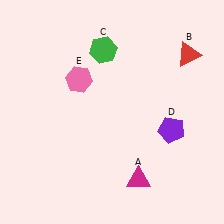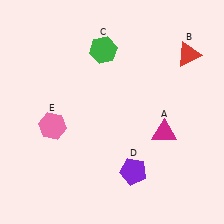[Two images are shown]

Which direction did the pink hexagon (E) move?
The pink hexagon (E) moved down.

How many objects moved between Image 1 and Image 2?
3 objects moved between the two images.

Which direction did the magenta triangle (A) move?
The magenta triangle (A) moved up.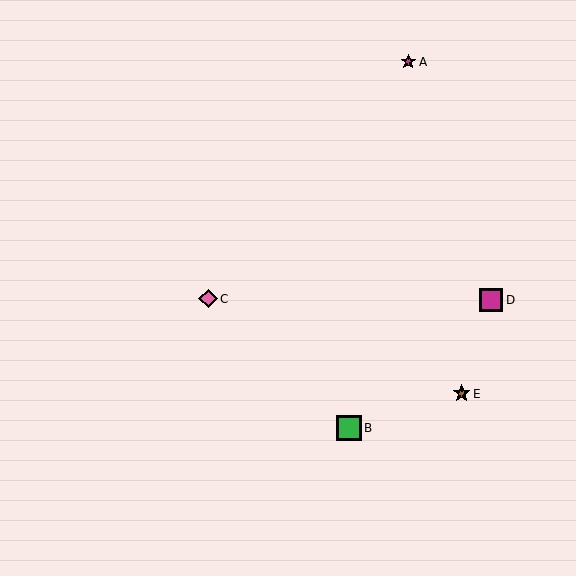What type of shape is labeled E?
Shape E is a brown star.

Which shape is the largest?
The green square (labeled B) is the largest.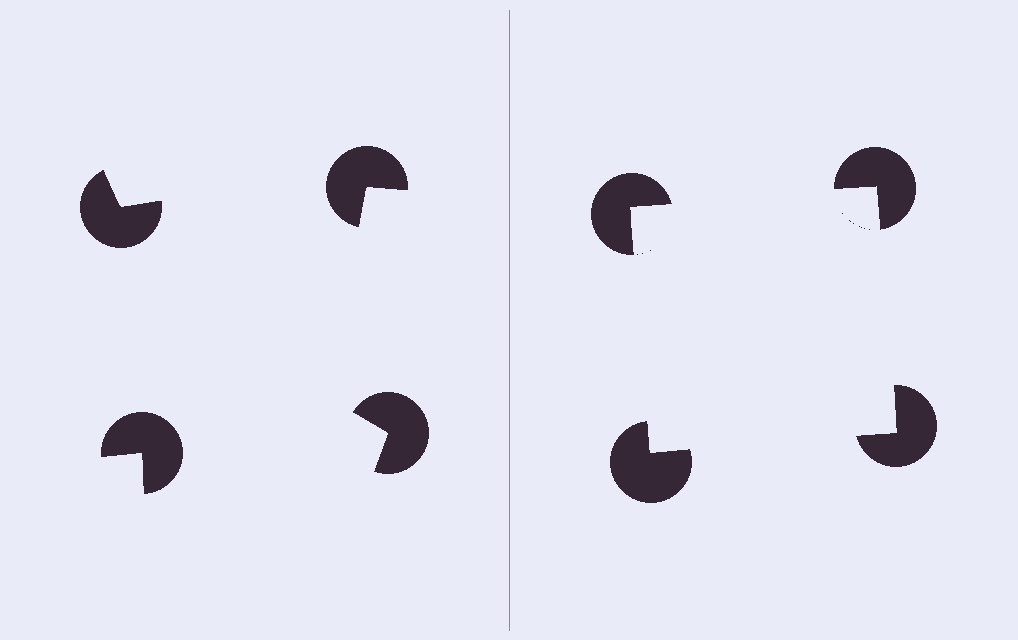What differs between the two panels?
The pac-man discs are positioned identically on both sides; only the wedge orientations differ. On the right they align to a square; on the left they are misaligned.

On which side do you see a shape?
An illusory square appears on the right side. On the left side the wedge cuts are rotated, so no coherent shape forms.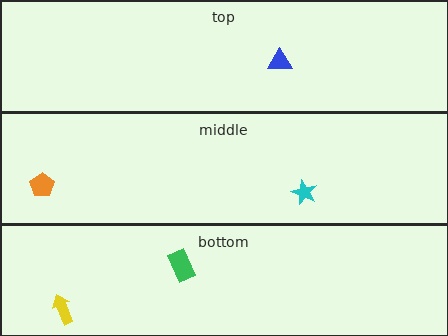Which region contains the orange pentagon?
The middle region.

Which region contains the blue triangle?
The top region.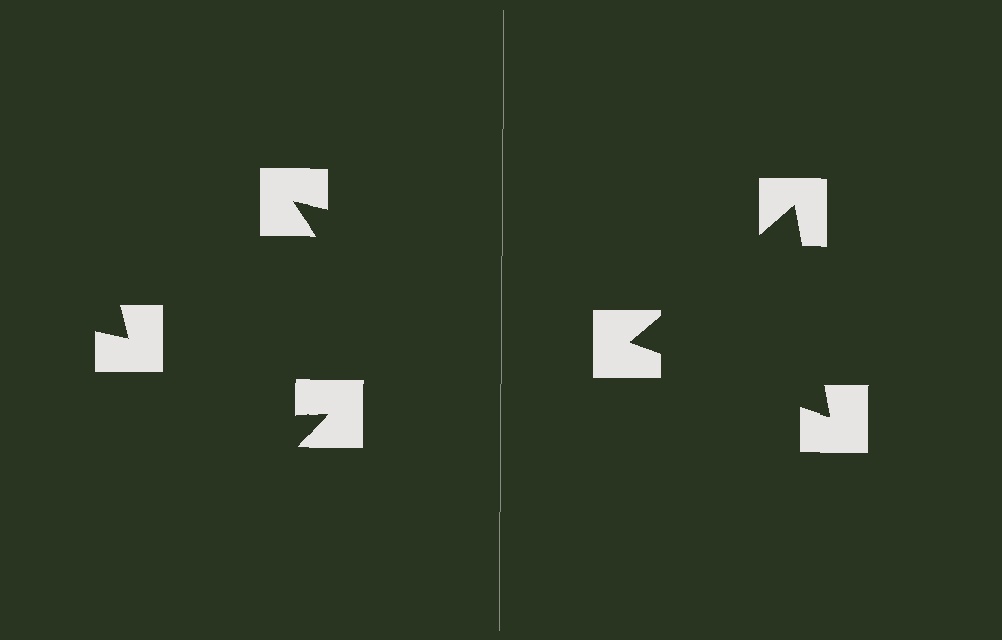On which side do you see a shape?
An illusory triangle appears on the right side. On the left side the wedge cuts are rotated, so no coherent shape forms.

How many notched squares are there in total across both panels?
6 — 3 on each side.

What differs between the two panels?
The notched squares are positioned identically on both sides; only the wedge orientations differ. On the right they align to a triangle; on the left they are misaligned.